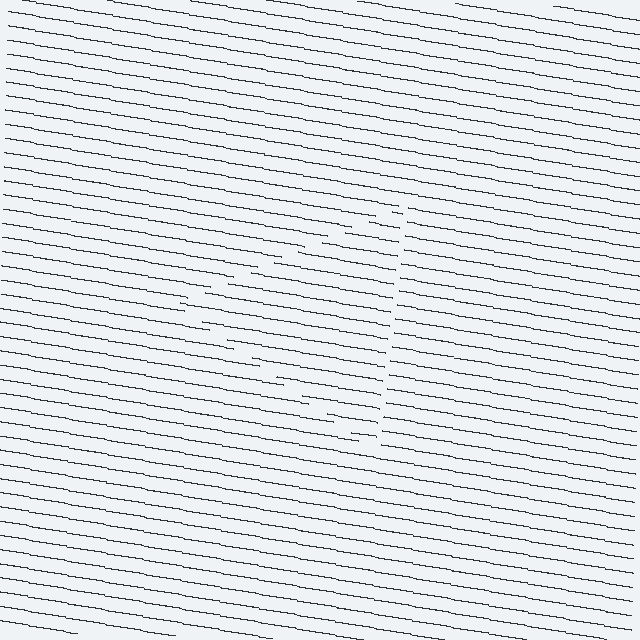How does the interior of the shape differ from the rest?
The interior of the shape contains the same grating, shifted by half a period — the contour is defined by the phase discontinuity where line-ends from the inner and outer gratings abut.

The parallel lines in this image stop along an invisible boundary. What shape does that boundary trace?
An illusory triangle. The interior of the shape contains the same grating, shifted by half a period — the contour is defined by the phase discontinuity where line-ends from the inner and outer gratings abut.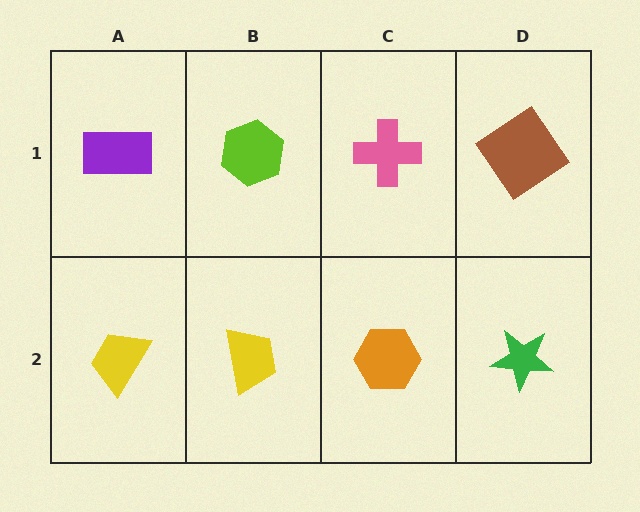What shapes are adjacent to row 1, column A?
A yellow trapezoid (row 2, column A), a lime hexagon (row 1, column B).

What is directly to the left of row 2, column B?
A yellow trapezoid.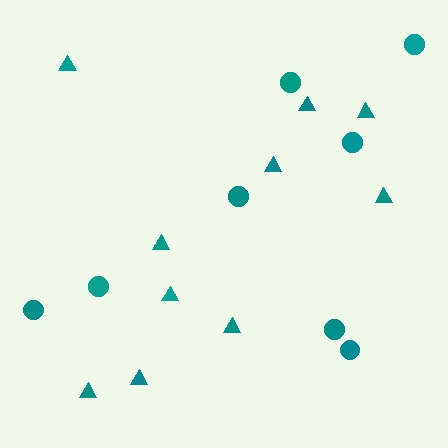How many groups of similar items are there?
There are 2 groups: one group of circles (8) and one group of triangles (10).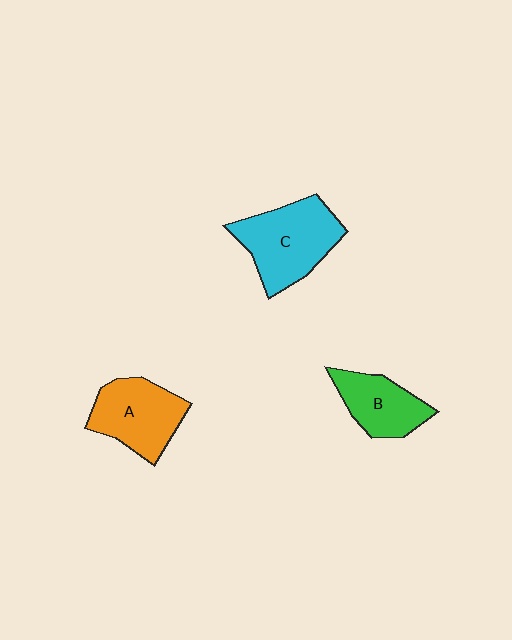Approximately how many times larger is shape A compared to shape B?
Approximately 1.3 times.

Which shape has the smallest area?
Shape B (green).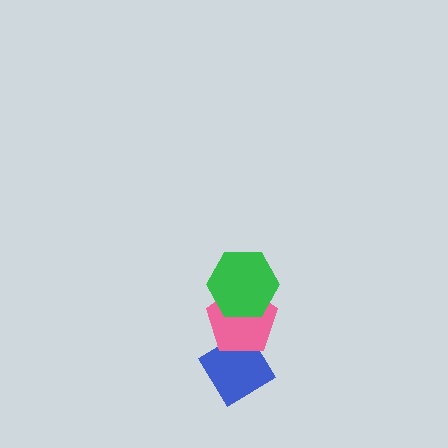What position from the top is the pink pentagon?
The pink pentagon is 2nd from the top.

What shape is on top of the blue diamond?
The pink pentagon is on top of the blue diamond.